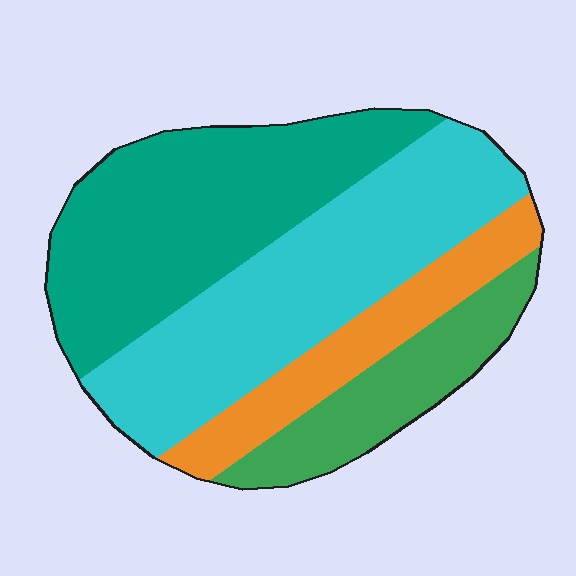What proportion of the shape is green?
Green takes up about one sixth (1/6) of the shape.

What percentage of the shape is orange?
Orange takes up about one sixth (1/6) of the shape.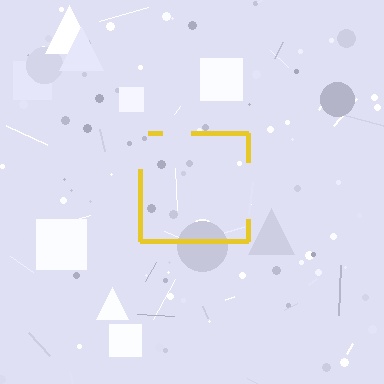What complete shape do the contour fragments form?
The contour fragments form a square.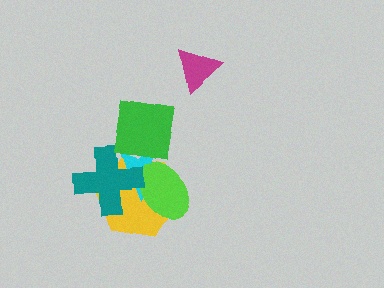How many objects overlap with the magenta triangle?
0 objects overlap with the magenta triangle.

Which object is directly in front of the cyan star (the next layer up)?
The lime ellipse is directly in front of the cyan star.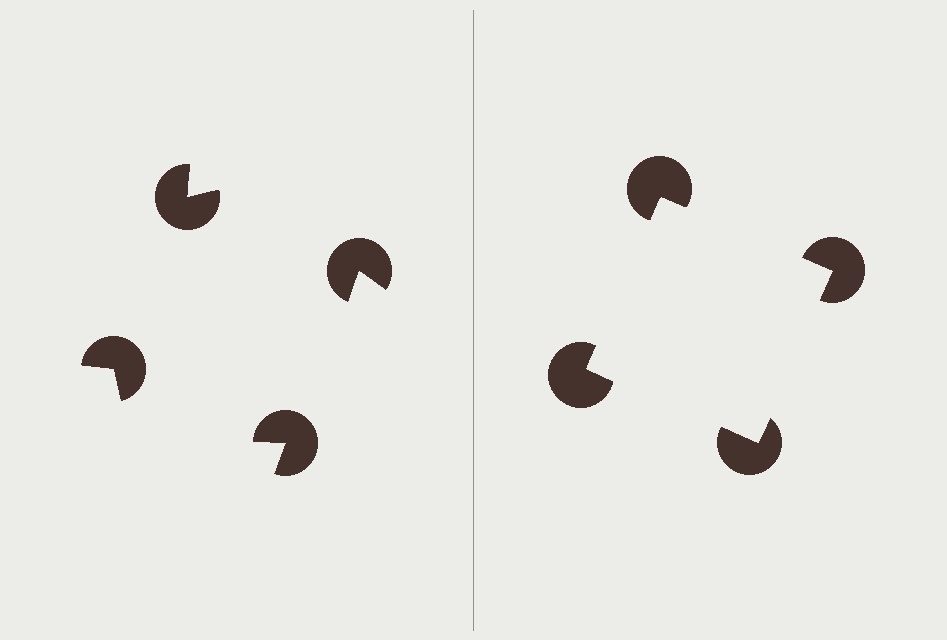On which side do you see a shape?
An illusory square appears on the right side. On the left side the wedge cuts are rotated, so no coherent shape forms.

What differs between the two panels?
The pac-man discs are positioned identically on both sides; only the wedge orientations differ. On the right they align to a square; on the left they are misaligned.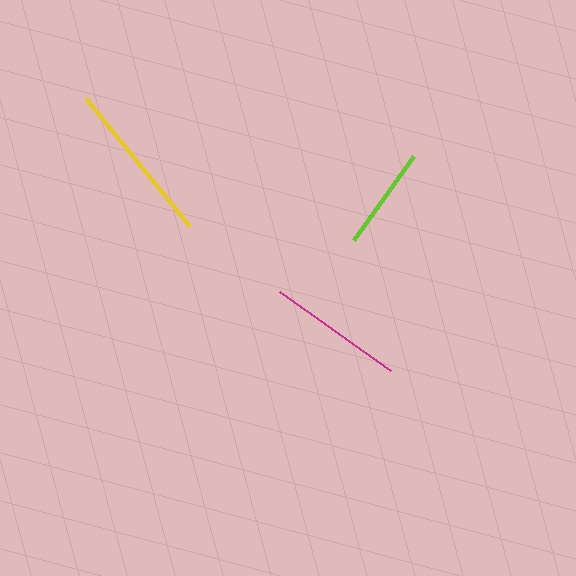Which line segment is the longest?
The yellow line is the longest at approximately 164 pixels.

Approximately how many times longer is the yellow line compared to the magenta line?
The yellow line is approximately 1.2 times the length of the magenta line.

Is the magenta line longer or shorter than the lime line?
The magenta line is longer than the lime line.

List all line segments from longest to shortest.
From longest to shortest: yellow, magenta, lime.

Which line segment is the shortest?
The lime line is the shortest at approximately 103 pixels.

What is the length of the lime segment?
The lime segment is approximately 103 pixels long.